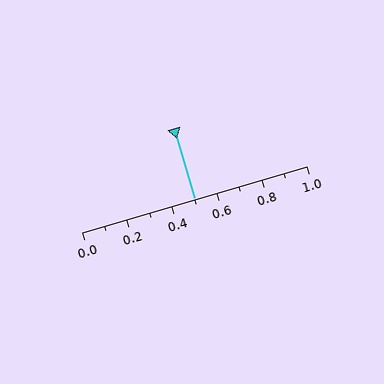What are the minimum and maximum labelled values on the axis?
The axis runs from 0.0 to 1.0.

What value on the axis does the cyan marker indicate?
The marker indicates approximately 0.5.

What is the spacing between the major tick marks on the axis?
The major ticks are spaced 0.2 apart.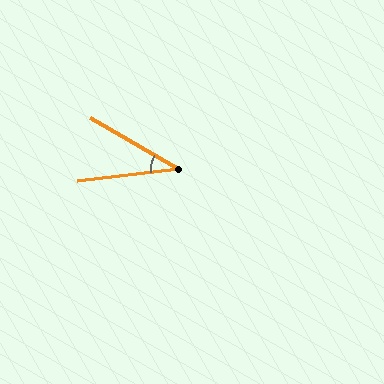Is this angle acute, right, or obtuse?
It is acute.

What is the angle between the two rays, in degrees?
Approximately 37 degrees.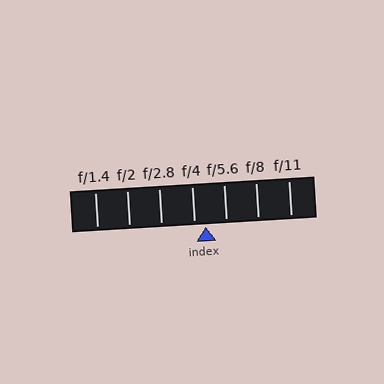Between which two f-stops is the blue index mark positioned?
The index mark is between f/4 and f/5.6.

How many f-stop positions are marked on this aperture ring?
There are 7 f-stop positions marked.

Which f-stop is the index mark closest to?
The index mark is closest to f/4.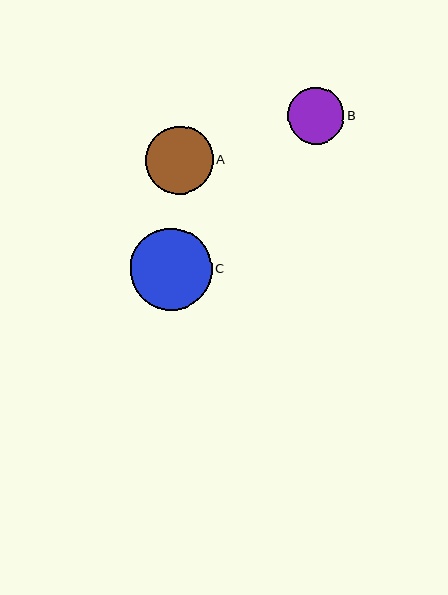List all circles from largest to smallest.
From largest to smallest: C, A, B.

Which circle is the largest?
Circle C is the largest with a size of approximately 82 pixels.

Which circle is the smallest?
Circle B is the smallest with a size of approximately 56 pixels.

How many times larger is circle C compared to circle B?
Circle C is approximately 1.5 times the size of circle B.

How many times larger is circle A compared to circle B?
Circle A is approximately 1.2 times the size of circle B.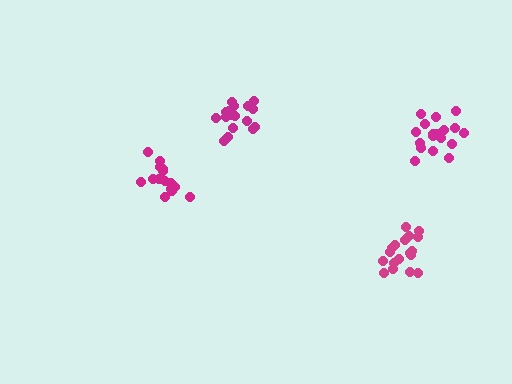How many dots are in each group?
Group 1: 18 dots, Group 2: 18 dots, Group 3: 15 dots, Group 4: 17 dots (68 total).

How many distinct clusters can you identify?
There are 4 distinct clusters.